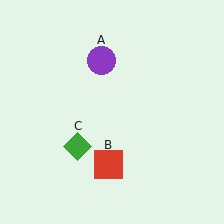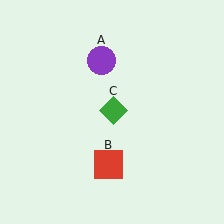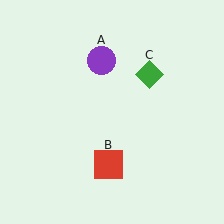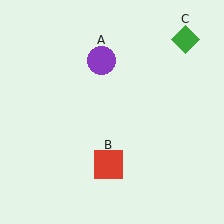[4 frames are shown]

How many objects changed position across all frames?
1 object changed position: green diamond (object C).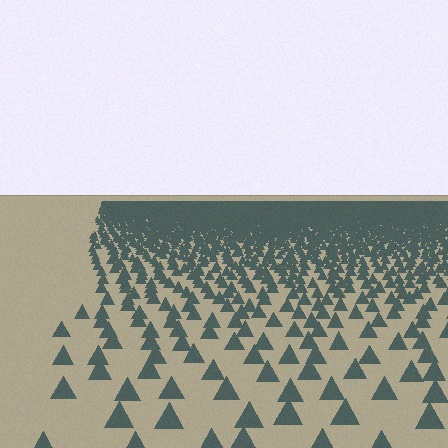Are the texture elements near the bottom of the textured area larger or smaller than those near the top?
Larger. Near the bottom, elements are closer to the viewer and appear at a bigger on-screen size.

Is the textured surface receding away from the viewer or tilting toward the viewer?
The surface is receding away from the viewer. Texture elements get smaller and denser toward the top.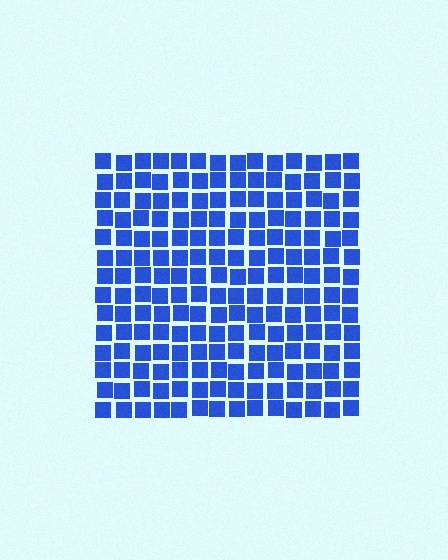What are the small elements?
The small elements are squares.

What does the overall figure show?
The overall figure shows a square.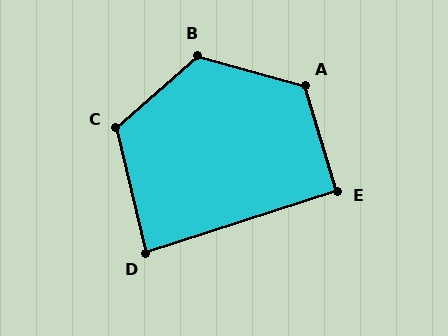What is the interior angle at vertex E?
Approximately 91 degrees (approximately right).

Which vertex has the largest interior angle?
B, at approximately 123 degrees.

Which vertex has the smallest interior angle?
D, at approximately 86 degrees.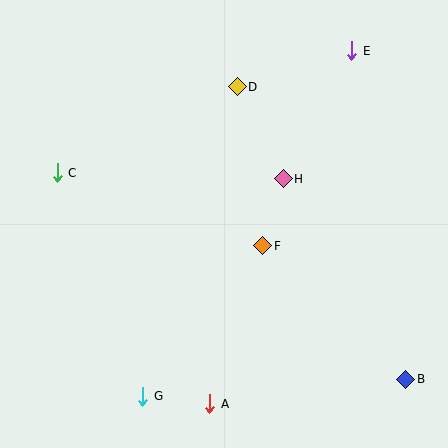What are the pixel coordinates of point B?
Point B is at (406, 379).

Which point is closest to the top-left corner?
Point C is closest to the top-left corner.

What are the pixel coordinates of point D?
Point D is at (237, 87).